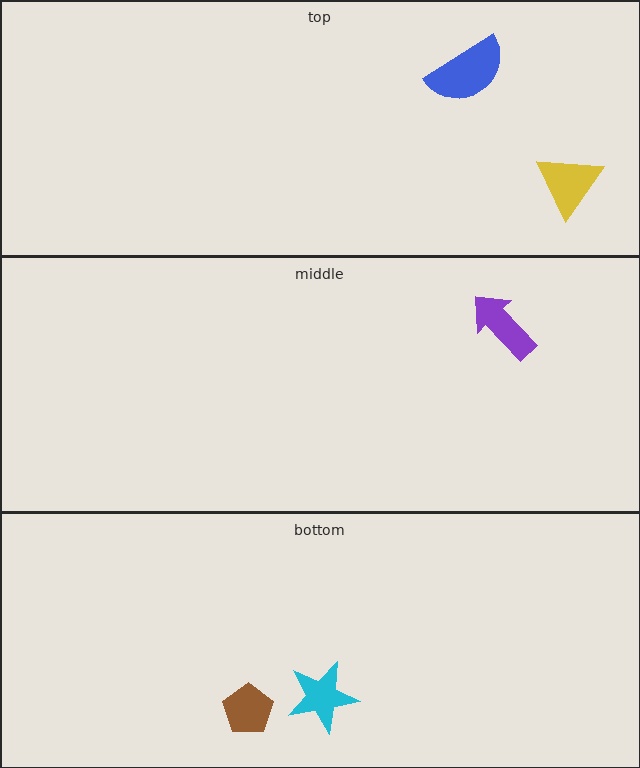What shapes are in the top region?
The blue semicircle, the yellow triangle.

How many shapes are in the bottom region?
2.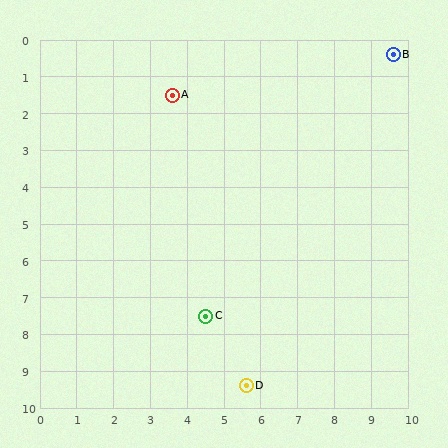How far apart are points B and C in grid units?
Points B and C are about 8.7 grid units apart.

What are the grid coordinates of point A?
Point A is at approximately (3.6, 1.5).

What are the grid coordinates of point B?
Point B is at approximately (9.6, 0.4).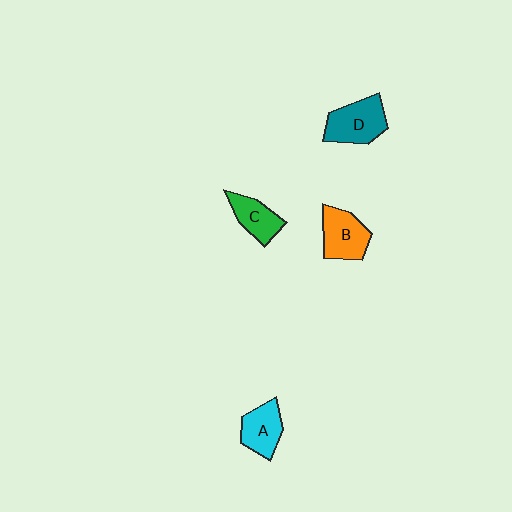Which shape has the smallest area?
Shape C (green).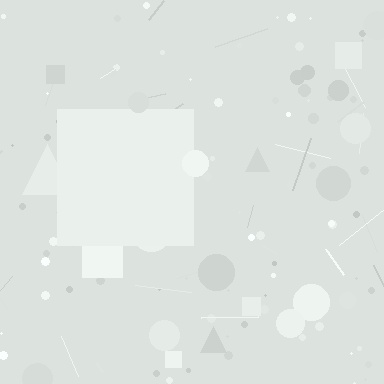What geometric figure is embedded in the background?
A square is embedded in the background.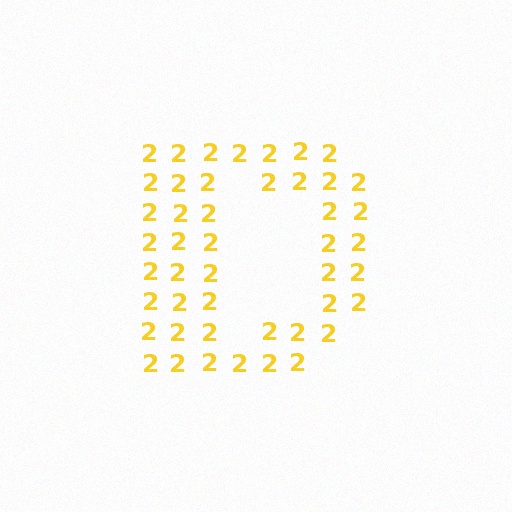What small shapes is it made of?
It is made of small digit 2's.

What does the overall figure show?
The overall figure shows the letter D.